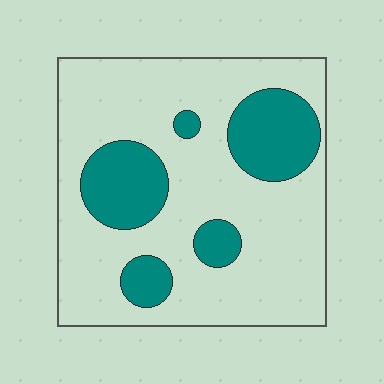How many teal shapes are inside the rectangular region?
5.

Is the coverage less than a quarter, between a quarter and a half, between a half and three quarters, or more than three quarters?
Less than a quarter.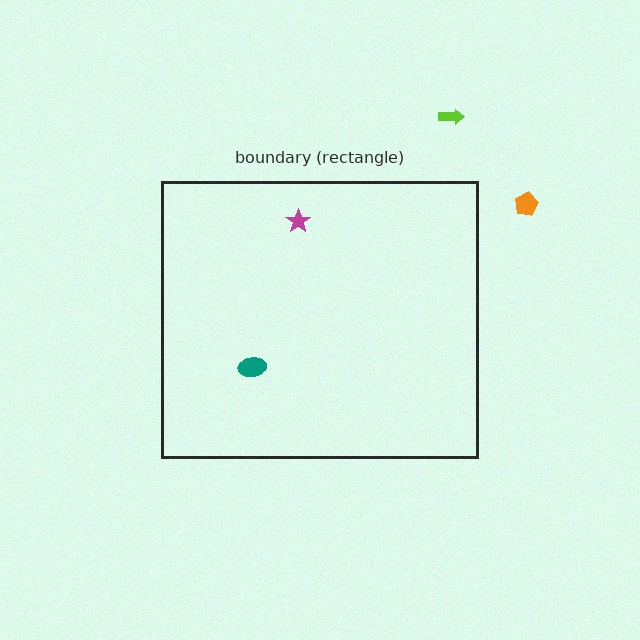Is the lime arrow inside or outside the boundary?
Outside.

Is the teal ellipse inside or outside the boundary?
Inside.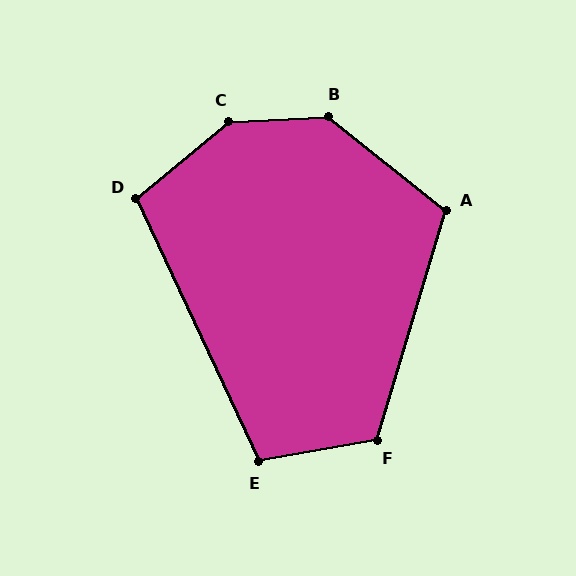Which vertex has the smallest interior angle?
D, at approximately 105 degrees.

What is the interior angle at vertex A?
Approximately 112 degrees (obtuse).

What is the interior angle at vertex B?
Approximately 138 degrees (obtuse).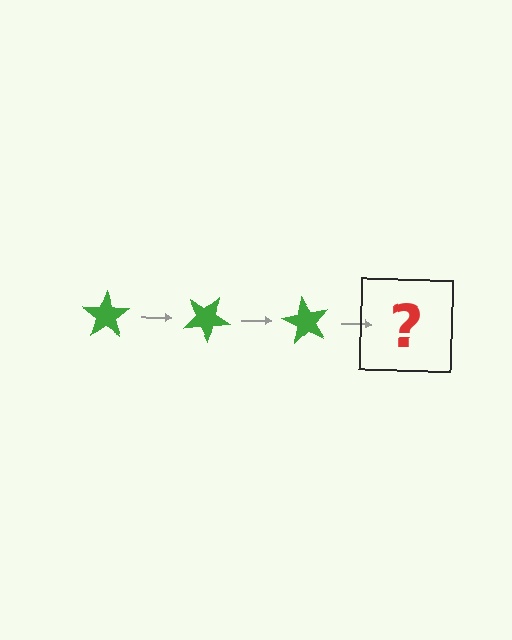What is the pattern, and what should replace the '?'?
The pattern is that the star rotates 30 degrees each step. The '?' should be a green star rotated 90 degrees.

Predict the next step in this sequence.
The next step is a green star rotated 90 degrees.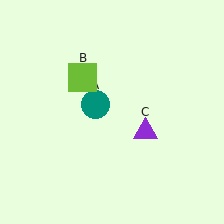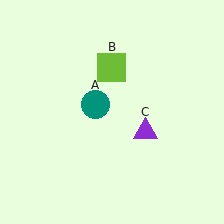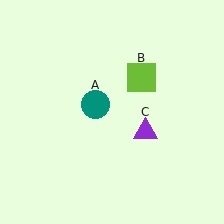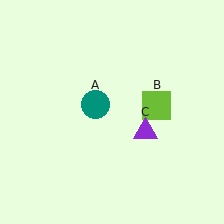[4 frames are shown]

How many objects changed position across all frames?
1 object changed position: lime square (object B).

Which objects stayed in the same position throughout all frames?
Teal circle (object A) and purple triangle (object C) remained stationary.